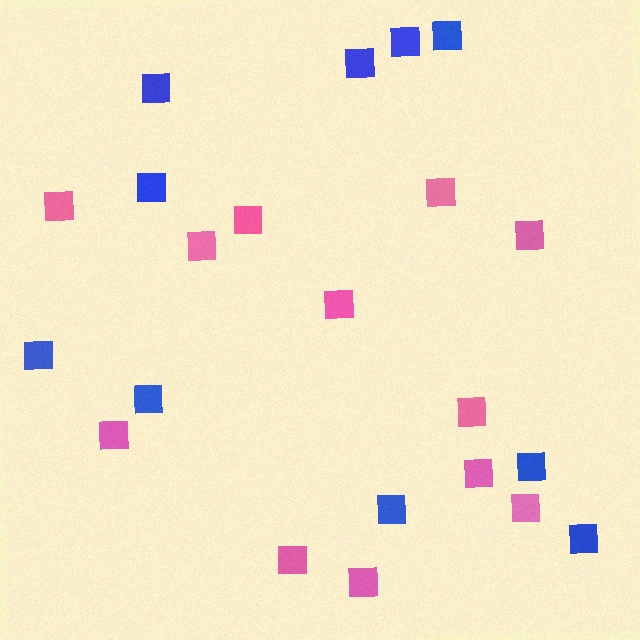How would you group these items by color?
There are 2 groups: one group of blue squares (10) and one group of pink squares (12).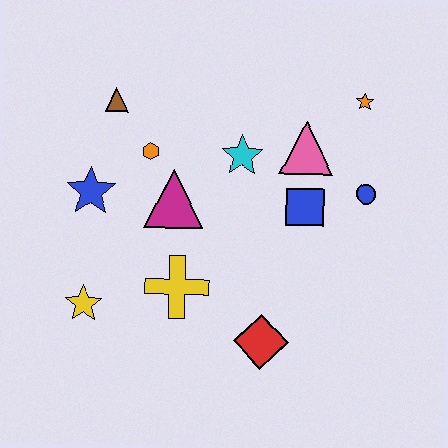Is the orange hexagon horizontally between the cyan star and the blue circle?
No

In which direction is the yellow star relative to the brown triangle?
The yellow star is below the brown triangle.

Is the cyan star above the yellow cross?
Yes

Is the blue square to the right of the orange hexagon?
Yes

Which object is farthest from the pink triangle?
The yellow star is farthest from the pink triangle.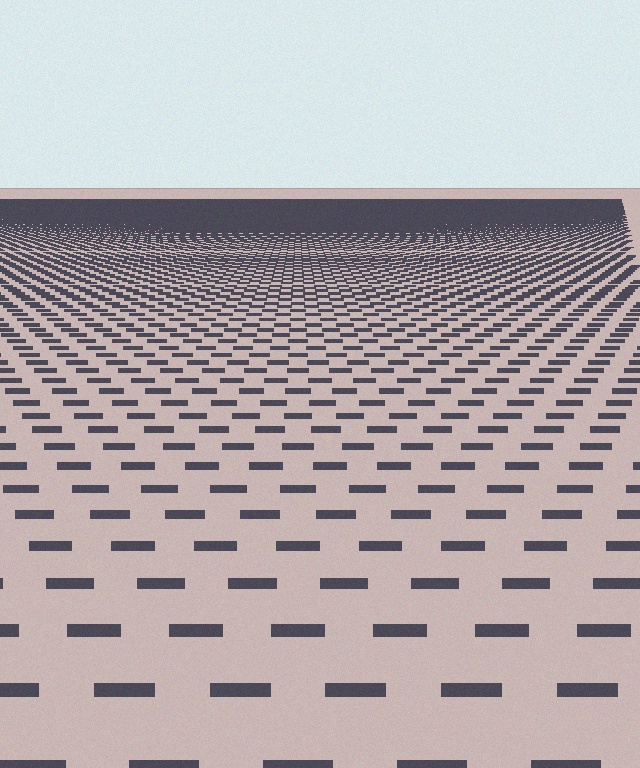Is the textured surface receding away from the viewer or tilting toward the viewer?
The surface is receding away from the viewer. Texture elements get smaller and denser toward the top.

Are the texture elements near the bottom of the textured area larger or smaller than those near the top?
Larger. Near the bottom, elements are closer to the viewer and appear at a bigger on-screen size.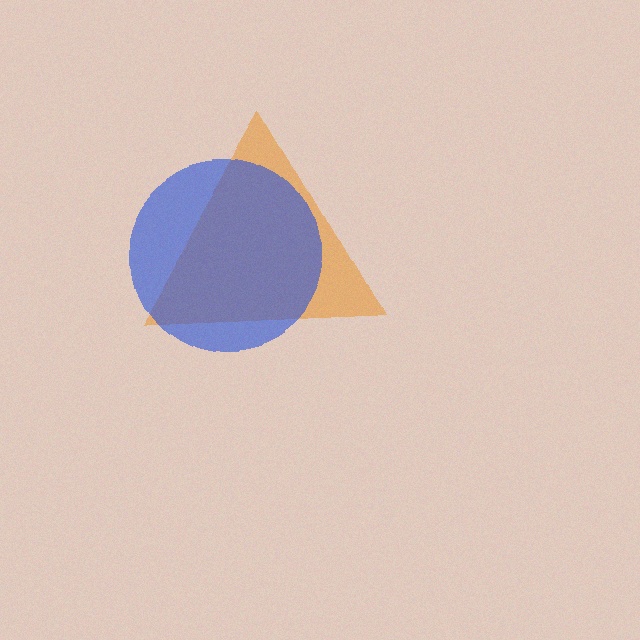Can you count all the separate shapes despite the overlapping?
Yes, there are 2 separate shapes.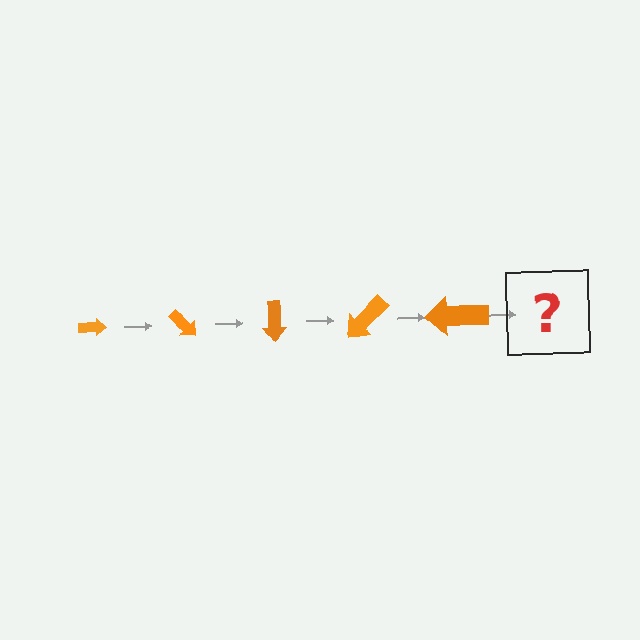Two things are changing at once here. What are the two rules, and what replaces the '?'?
The two rules are that the arrow grows larger each step and it rotates 45 degrees each step. The '?' should be an arrow, larger than the previous one and rotated 225 degrees from the start.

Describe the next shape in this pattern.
It should be an arrow, larger than the previous one and rotated 225 degrees from the start.